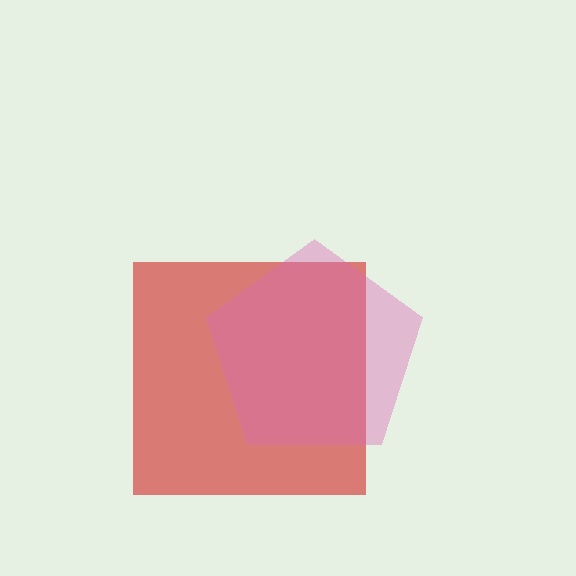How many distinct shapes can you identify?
There are 2 distinct shapes: a red square, a pink pentagon.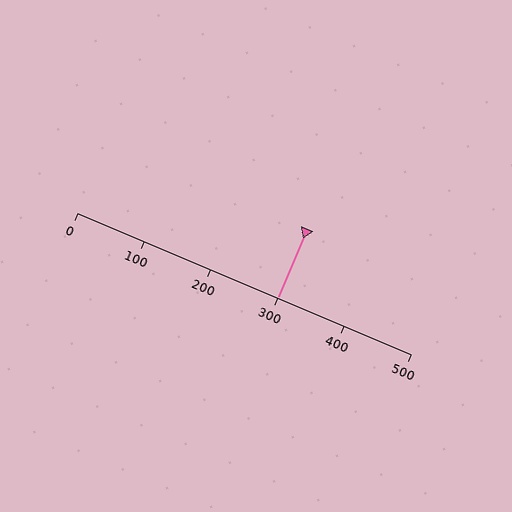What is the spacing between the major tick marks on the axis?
The major ticks are spaced 100 apart.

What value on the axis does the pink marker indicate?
The marker indicates approximately 300.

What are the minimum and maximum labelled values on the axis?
The axis runs from 0 to 500.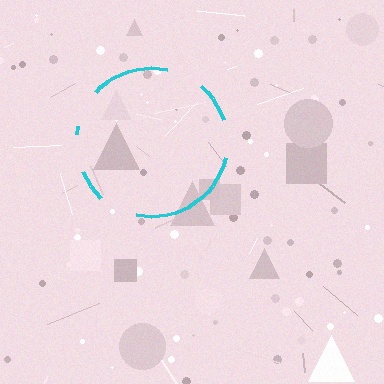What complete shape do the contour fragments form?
The contour fragments form a circle.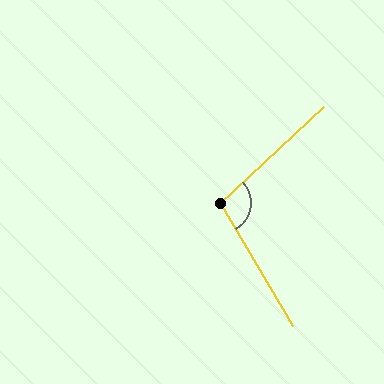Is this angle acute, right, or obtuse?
It is obtuse.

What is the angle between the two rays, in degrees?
Approximately 102 degrees.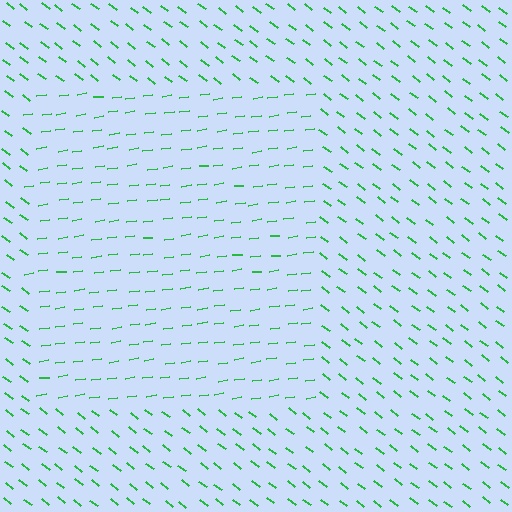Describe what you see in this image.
The image is filled with small green line segments. A rectangle region in the image has lines oriented differently from the surrounding lines, creating a visible texture boundary.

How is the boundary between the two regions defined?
The boundary is defined purely by a change in line orientation (approximately 45 degrees difference). All lines are the same color and thickness.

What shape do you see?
I see a rectangle.